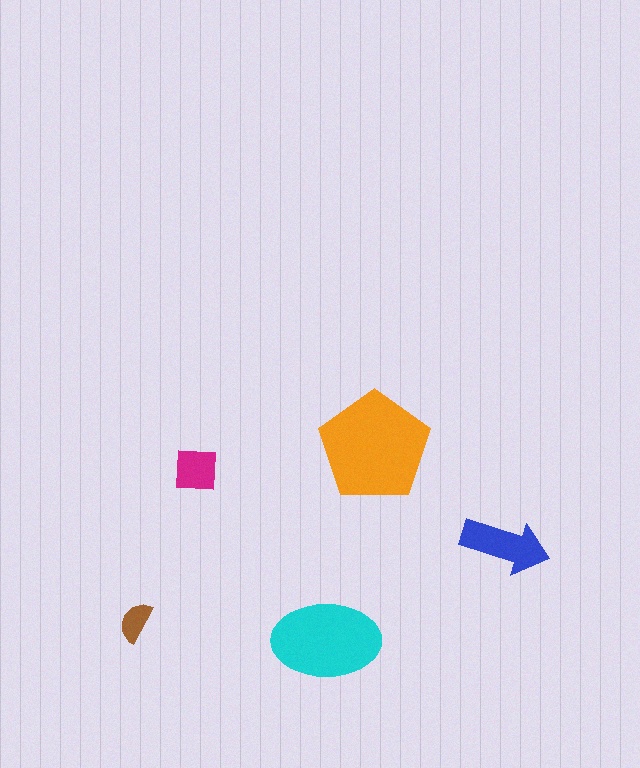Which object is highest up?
The orange pentagon is topmost.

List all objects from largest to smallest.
The orange pentagon, the cyan ellipse, the blue arrow, the magenta square, the brown semicircle.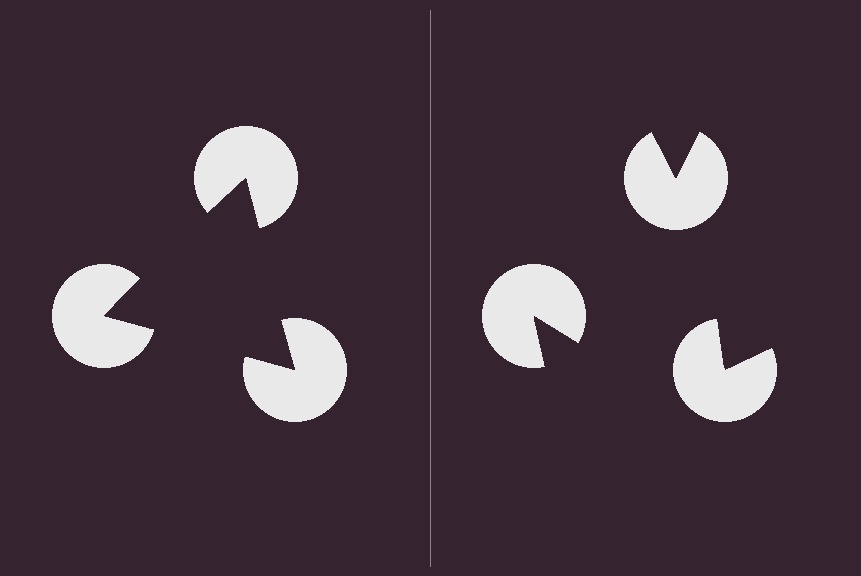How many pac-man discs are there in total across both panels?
6 — 3 on each side.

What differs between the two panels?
The pac-man discs are positioned identically on both sides; only the wedge orientations differ. On the left they align to a triangle; on the right they are misaligned.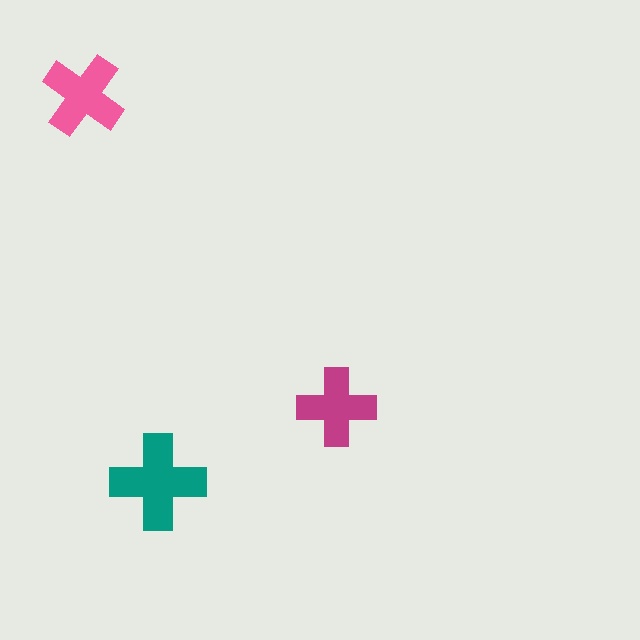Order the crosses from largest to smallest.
the teal one, the pink one, the magenta one.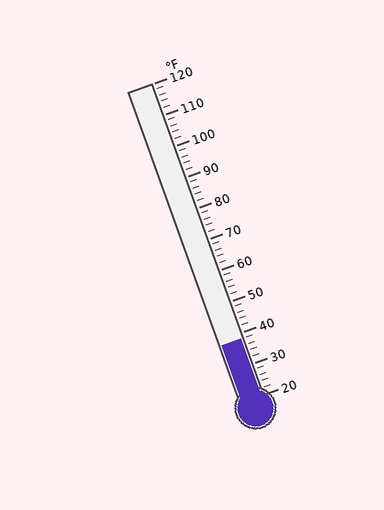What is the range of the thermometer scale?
The thermometer scale ranges from 20°F to 120°F.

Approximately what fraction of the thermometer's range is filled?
The thermometer is filled to approximately 20% of its range.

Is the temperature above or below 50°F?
The temperature is below 50°F.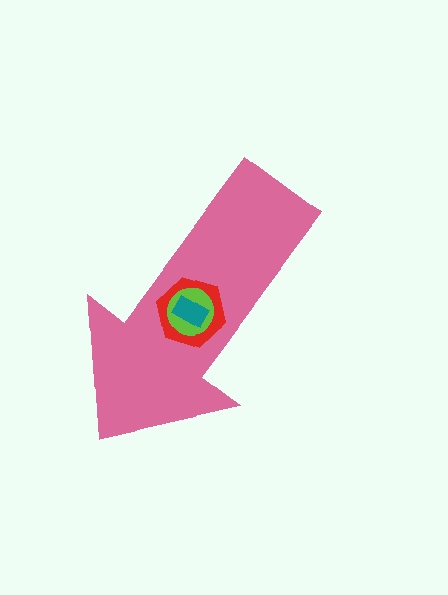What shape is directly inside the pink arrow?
The red hexagon.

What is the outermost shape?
The pink arrow.